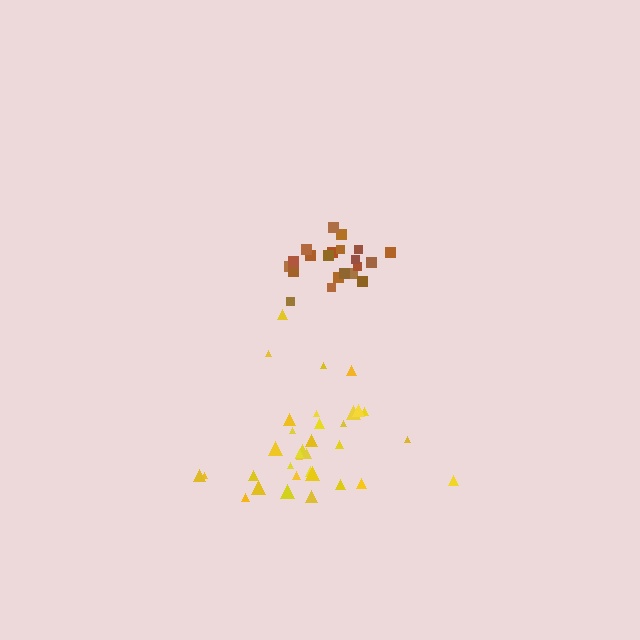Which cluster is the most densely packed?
Brown.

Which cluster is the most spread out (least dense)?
Yellow.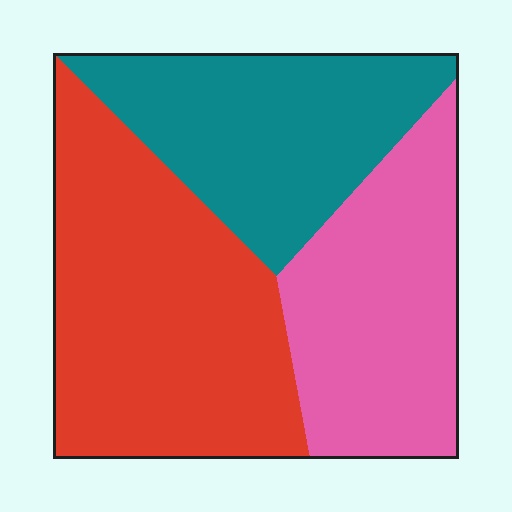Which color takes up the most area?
Red, at roughly 40%.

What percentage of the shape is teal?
Teal takes up about one quarter (1/4) of the shape.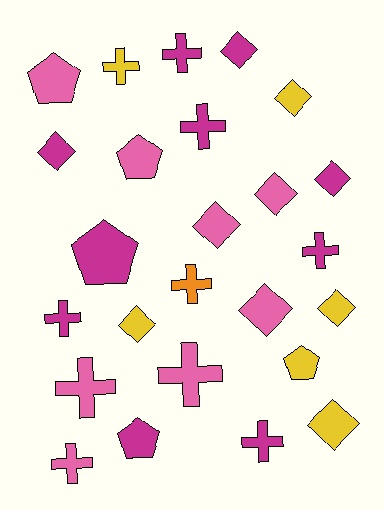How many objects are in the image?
There are 25 objects.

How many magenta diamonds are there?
There are 3 magenta diamonds.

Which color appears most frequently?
Magenta, with 10 objects.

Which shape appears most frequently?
Diamond, with 10 objects.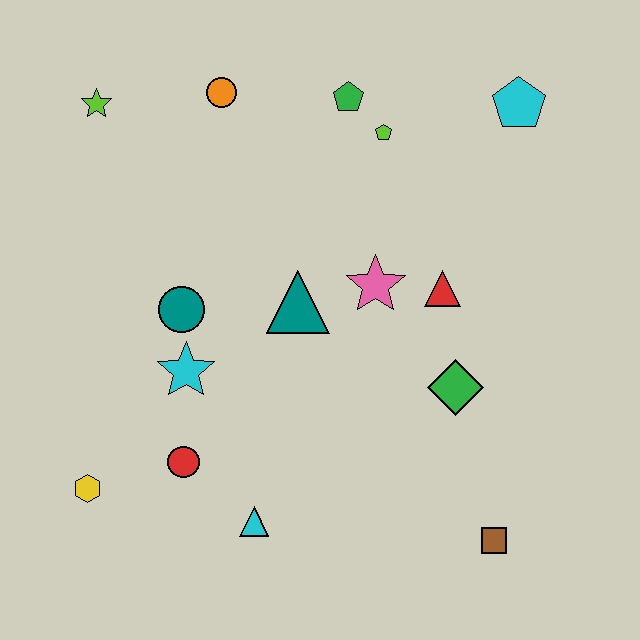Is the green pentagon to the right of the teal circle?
Yes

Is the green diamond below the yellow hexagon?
No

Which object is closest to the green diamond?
The red triangle is closest to the green diamond.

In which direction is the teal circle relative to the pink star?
The teal circle is to the left of the pink star.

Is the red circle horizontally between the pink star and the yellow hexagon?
Yes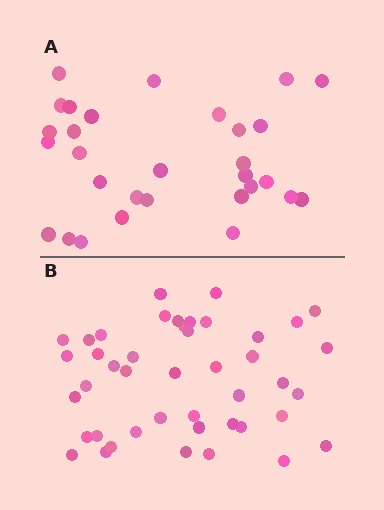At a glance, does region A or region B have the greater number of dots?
Region B (the bottom region) has more dots.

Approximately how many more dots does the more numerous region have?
Region B has approximately 15 more dots than region A.